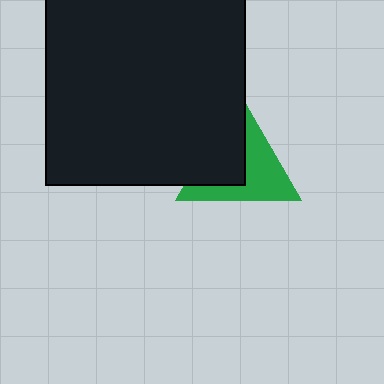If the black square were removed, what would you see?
You would see the complete green triangle.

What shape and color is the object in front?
The object in front is a black square.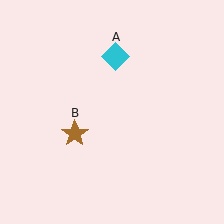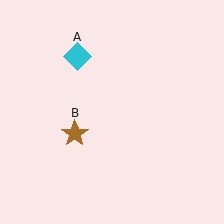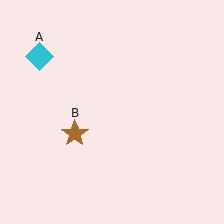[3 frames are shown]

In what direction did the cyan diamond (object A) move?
The cyan diamond (object A) moved left.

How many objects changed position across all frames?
1 object changed position: cyan diamond (object A).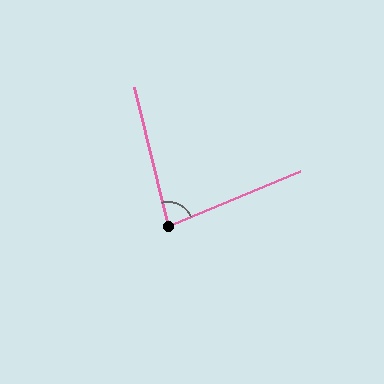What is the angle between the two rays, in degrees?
Approximately 81 degrees.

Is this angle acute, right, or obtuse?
It is acute.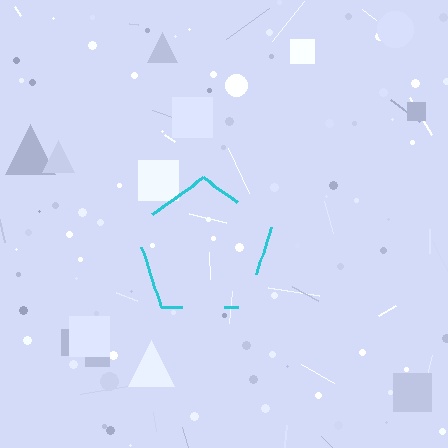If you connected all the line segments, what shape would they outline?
They would outline a pentagon.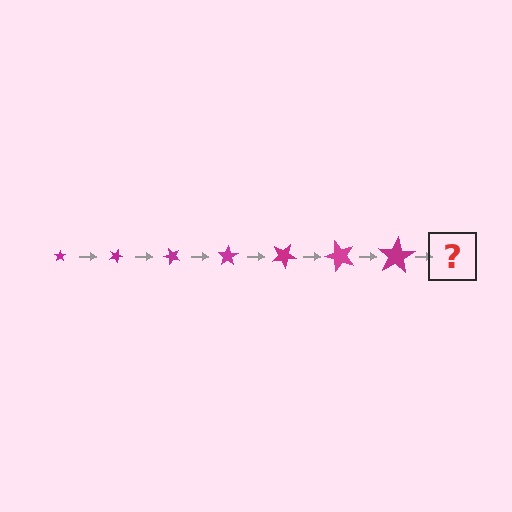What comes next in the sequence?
The next element should be a star, larger than the previous one and rotated 175 degrees from the start.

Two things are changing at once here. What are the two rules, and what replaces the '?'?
The two rules are that the star grows larger each step and it rotates 25 degrees each step. The '?' should be a star, larger than the previous one and rotated 175 degrees from the start.